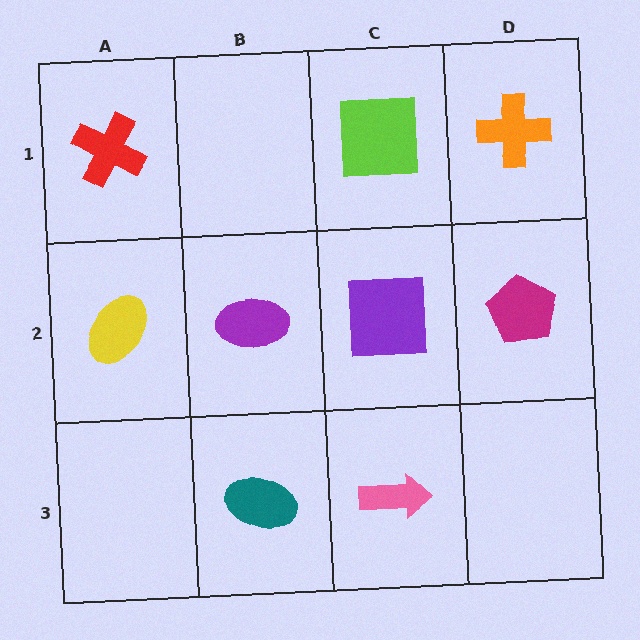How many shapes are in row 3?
2 shapes.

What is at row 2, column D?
A magenta pentagon.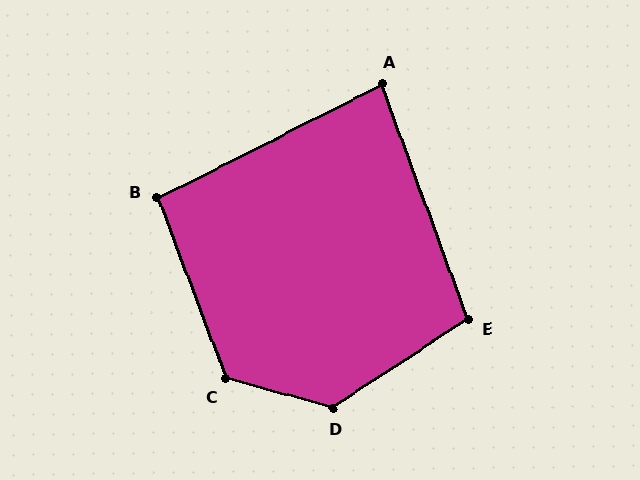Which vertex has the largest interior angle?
D, at approximately 132 degrees.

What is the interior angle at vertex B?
Approximately 96 degrees (obtuse).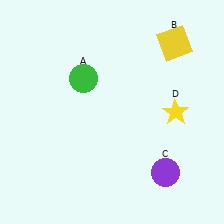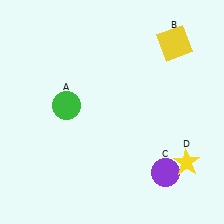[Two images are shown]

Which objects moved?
The objects that moved are: the green circle (A), the yellow star (D).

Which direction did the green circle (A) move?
The green circle (A) moved down.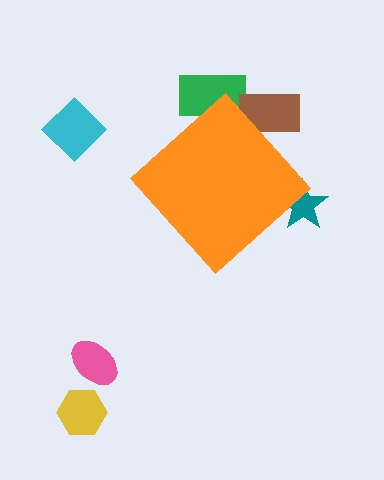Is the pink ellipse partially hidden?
No, the pink ellipse is fully visible.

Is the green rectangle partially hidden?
Yes, the green rectangle is partially hidden behind the orange diamond.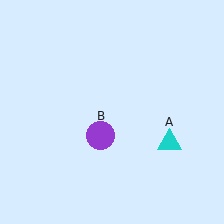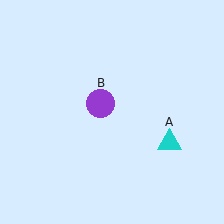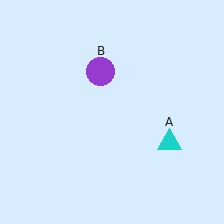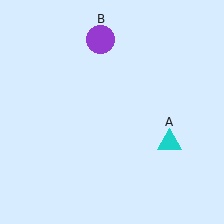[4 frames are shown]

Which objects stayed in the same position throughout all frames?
Cyan triangle (object A) remained stationary.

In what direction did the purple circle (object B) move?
The purple circle (object B) moved up.